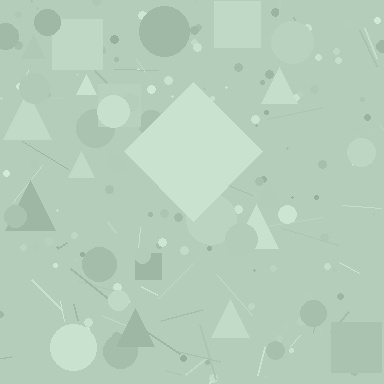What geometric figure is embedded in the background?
A diamond is embedded in the background.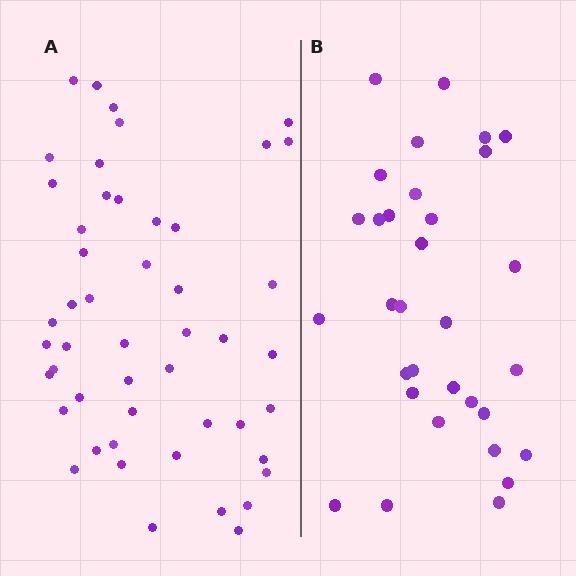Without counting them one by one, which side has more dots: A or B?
Region A (the left region) has more dots.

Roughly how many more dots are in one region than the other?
Region A has approximately 15 more dots than region B.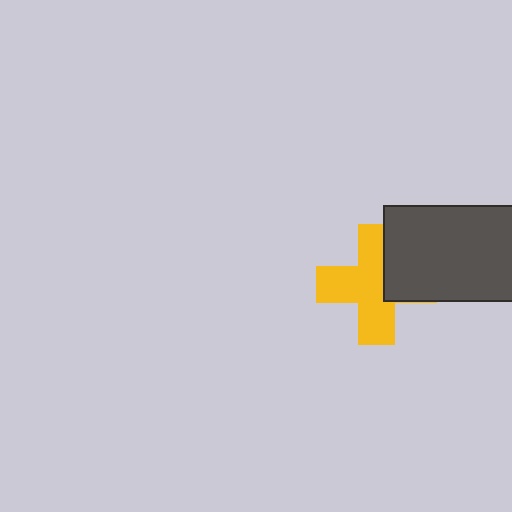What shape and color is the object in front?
The object in front is a dark gray rectangle.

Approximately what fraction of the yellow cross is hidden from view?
Roughly 31% of the yellow cross is hidden behind the dark gray rectangle.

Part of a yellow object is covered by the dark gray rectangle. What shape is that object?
It is a cross.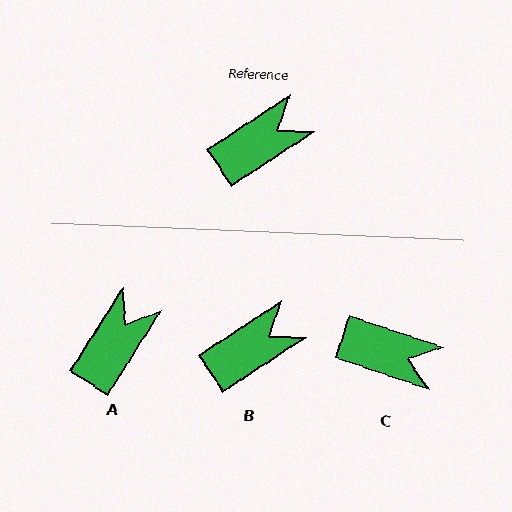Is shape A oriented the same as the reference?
No, it is off by about 24 degrees.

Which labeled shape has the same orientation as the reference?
B.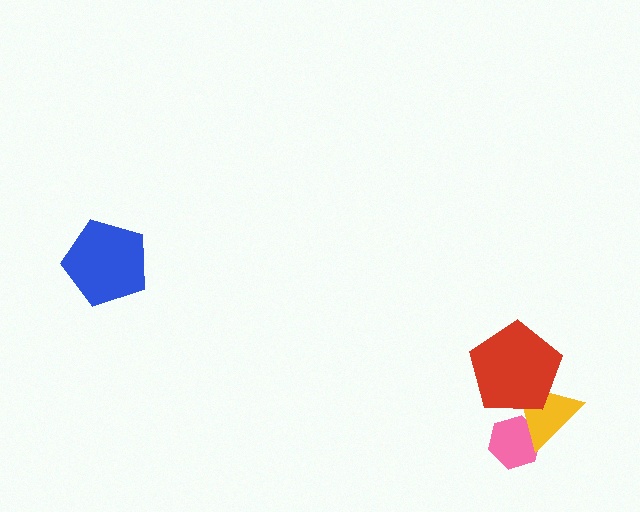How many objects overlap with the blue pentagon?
0 objects overlap with the blue pentagon.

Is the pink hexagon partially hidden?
Yes, it is partially covered by another shape.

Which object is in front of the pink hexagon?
The yellow triangle is in front of the pink hexagon.